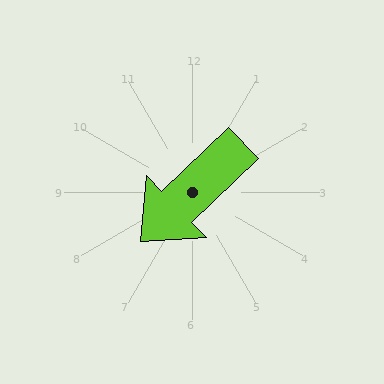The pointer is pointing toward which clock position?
Roughly 8 o'clock.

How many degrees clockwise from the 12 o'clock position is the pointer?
Approximately 226 degrees.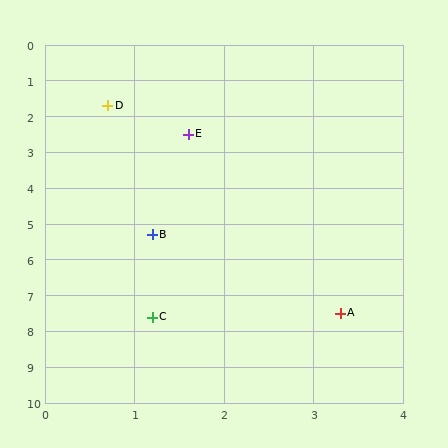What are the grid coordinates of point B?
Point B is at approximately (1.2, 5.3).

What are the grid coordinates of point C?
Point C is at approximately (1.2, 7.6).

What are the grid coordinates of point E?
Point E is at approximately (1.6, 2.5).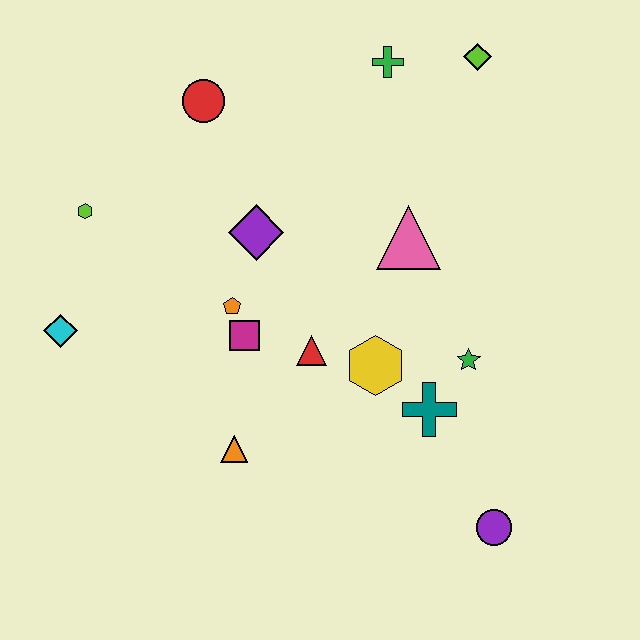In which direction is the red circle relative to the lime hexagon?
The red circle is to the right of the lime hexagon.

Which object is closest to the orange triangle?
The magenta square is closest to the orange triangle.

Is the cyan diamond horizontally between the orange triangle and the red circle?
No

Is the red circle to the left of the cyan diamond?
No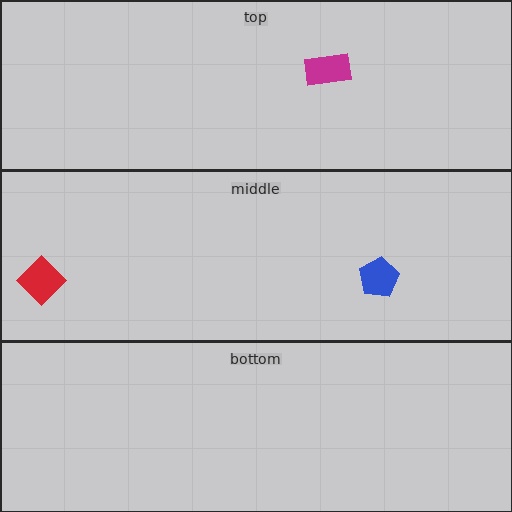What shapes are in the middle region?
The blue pentagon, the red diamond.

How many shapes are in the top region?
1.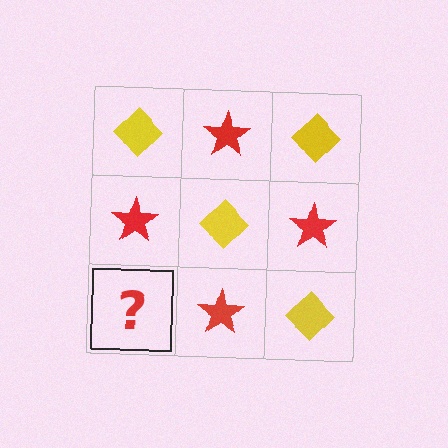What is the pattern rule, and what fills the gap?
The rule is that it alternates yellow diamond and red star in a checkerboard pattern. The gap should be filled with a yellow diamond.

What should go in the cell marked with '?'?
The missing cell should contain a yellow diamond.